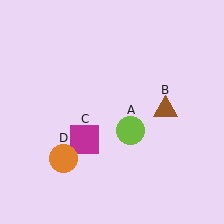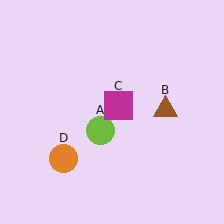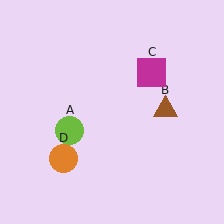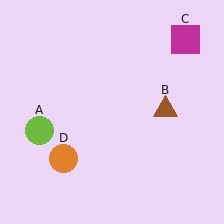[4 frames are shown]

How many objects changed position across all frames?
2 objects changed position: lime circle (object A), magenta square (object C).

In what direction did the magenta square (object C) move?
The magenta square (object C) moved up and to the right.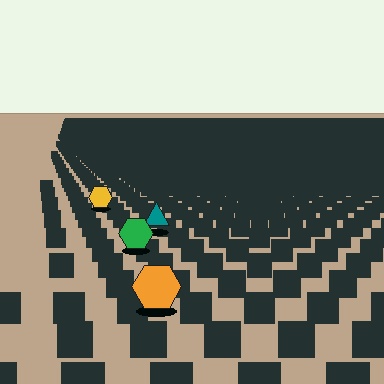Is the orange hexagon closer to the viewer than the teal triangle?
Yes. The orange hexagon is closer — you can tell from the texture gradient: the ground texture is coarser near it.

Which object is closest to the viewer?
The orange hexagon is closest. The texture marks near it are larger and more spread out.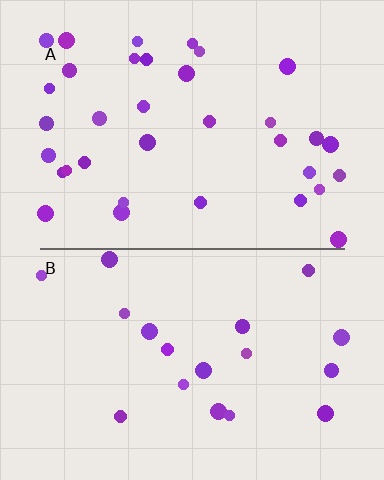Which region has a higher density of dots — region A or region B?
A (the top).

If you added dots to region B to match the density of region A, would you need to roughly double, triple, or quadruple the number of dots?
Approximately double.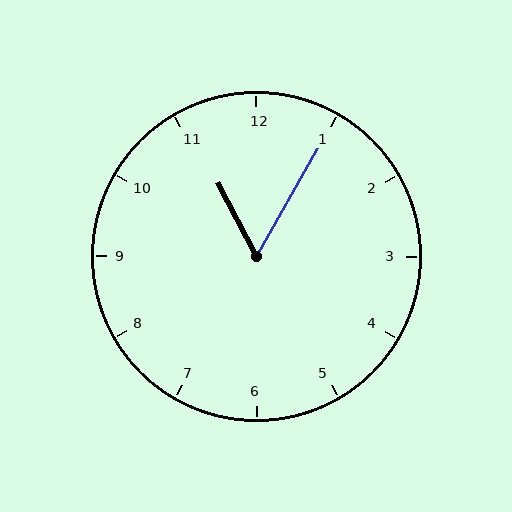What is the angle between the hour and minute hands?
Approximately 58 degrees.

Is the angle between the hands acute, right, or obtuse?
It is acute.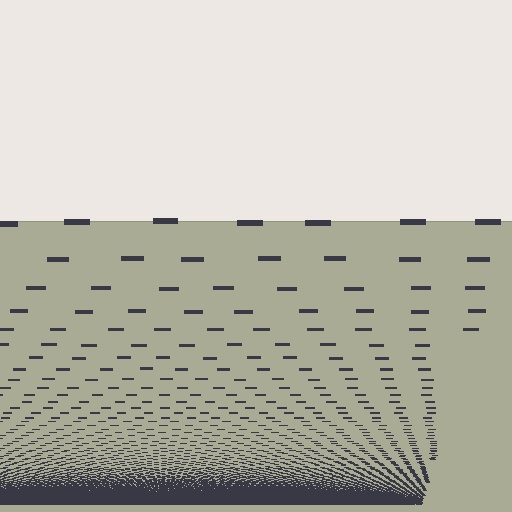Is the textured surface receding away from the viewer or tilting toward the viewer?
The surface appears to tilt toward the viewer. Texture elements get larger and sparser toward the top.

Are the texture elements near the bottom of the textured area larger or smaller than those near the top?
Smaller. The gradient is inverted — elements near the bottom are smaller and denser.